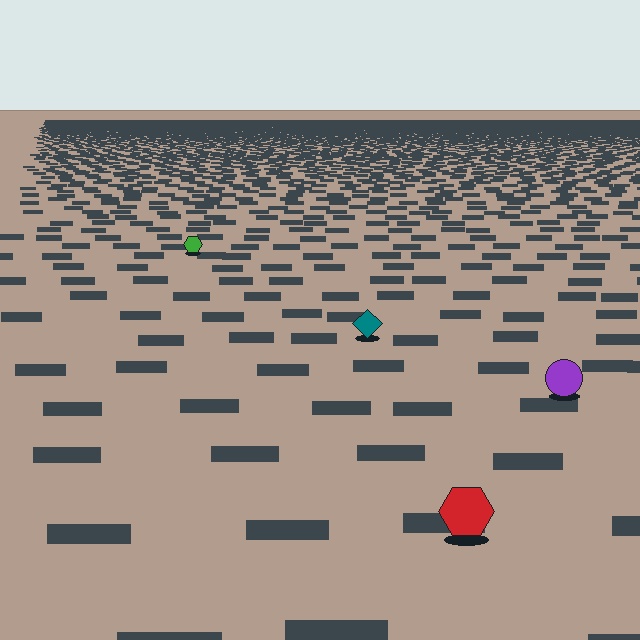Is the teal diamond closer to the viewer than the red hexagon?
No. The red hexagon is closer — you can tell from the texture gradient: the ground texture is coarser near it.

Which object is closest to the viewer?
The red hexagon is closest. The texture marks near it are larger and more spread out.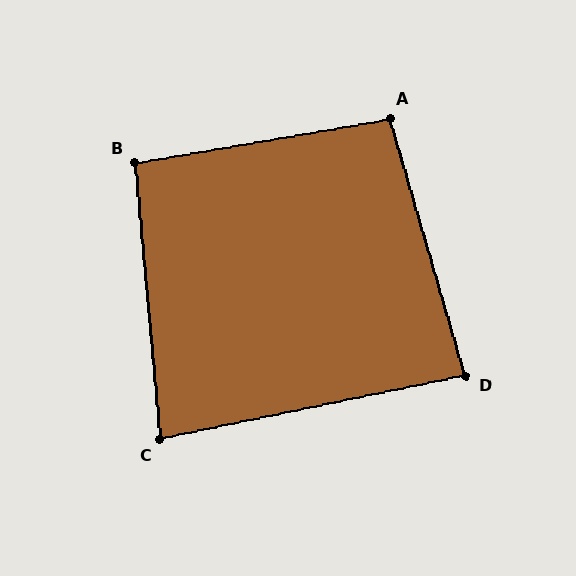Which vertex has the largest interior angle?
A, at approximately 96 degrees.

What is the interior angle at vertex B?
Approximately 95 degrees (approximately right).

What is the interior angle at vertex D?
Approximately 85 degrees (approximately right).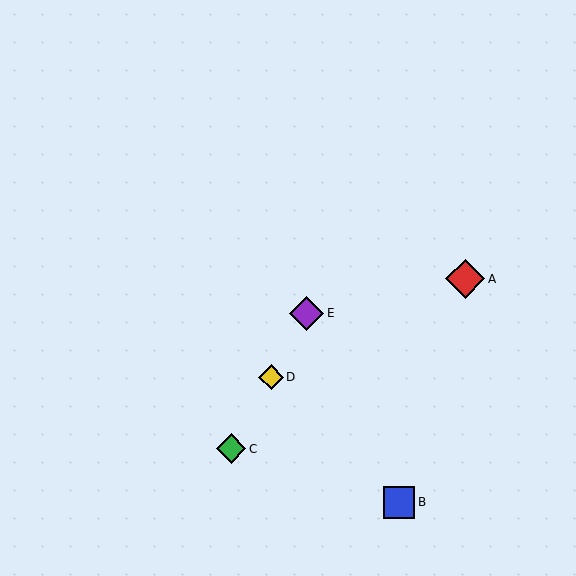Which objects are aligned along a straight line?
Objects C, D, E are aligned along a straight line.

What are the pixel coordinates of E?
Object E is at (307, 313).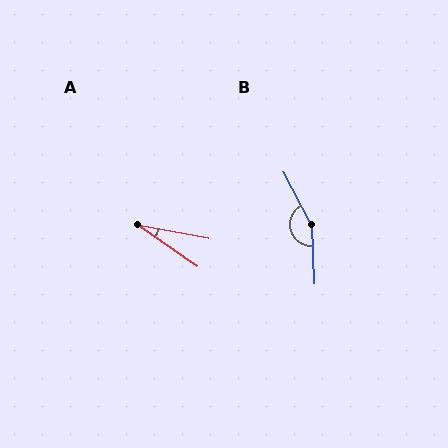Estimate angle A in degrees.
Approximately 24 degrees.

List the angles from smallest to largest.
A (24°), B (154°).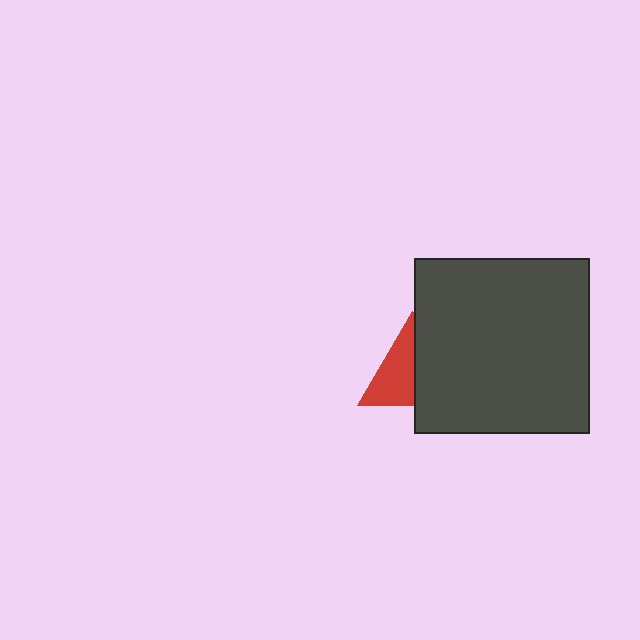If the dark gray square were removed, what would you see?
You would see the complete red triangle.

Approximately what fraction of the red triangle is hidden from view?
Roughly 48% of the red triangle is hidden behind the dark gray square.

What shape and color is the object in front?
The object in front is a dark gray square.